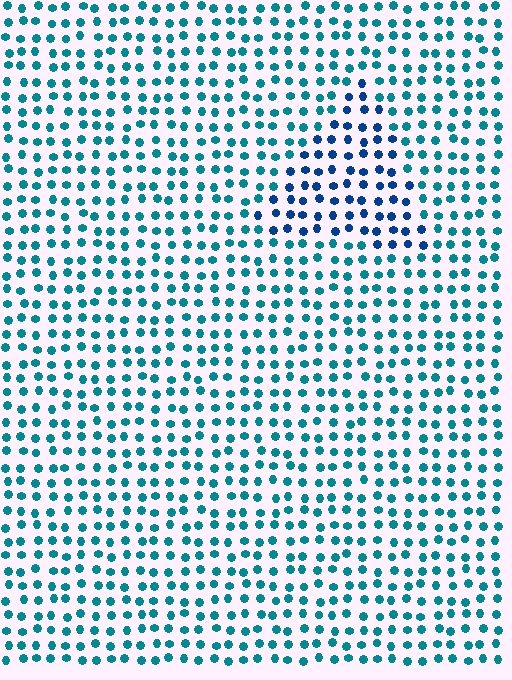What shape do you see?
I see a triangle.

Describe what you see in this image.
The image is filled with small teal elements in a uniform arrangement. A triangle-shaped region is visible where the elements are tinted to a slightly different hue, forming a subtle color boundary.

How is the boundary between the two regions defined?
The boundary is defined purely by a slight shift in hue (about 31 degrees). Spacing, size, and orientation are identical on both sides.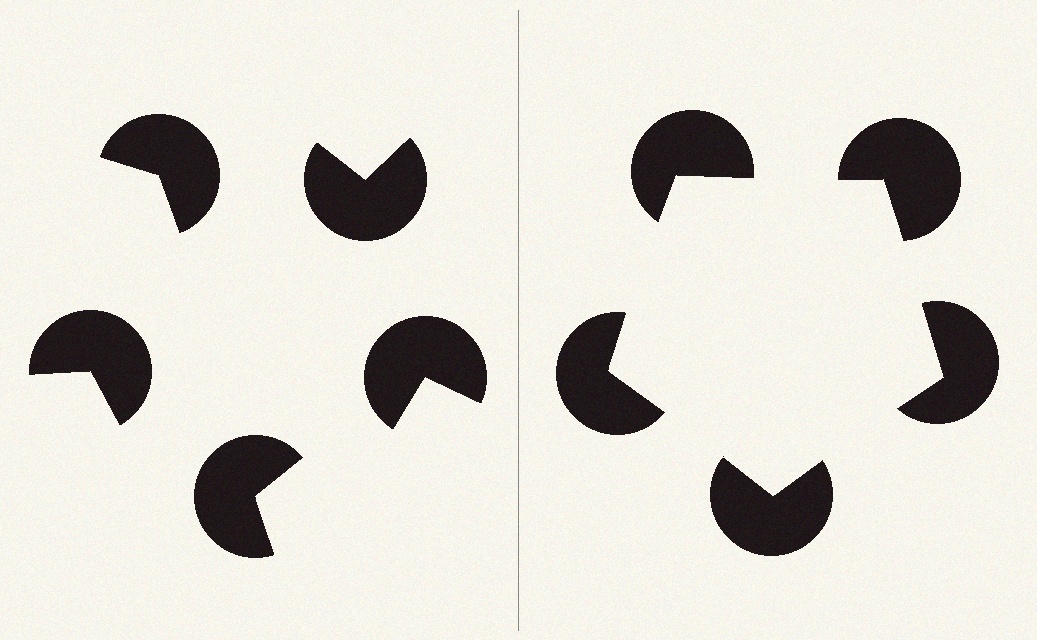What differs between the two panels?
The pac-man discs are positioned identically on both sides; only the wedge orientations differ. On the right they align to a pentagon; on the left they are misaligned.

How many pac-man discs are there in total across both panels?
10 — 5 on each side.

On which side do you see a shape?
An illusory pentagon appears on the right side. On the left side the wedge cuts are rotated, so no coherent shape forms.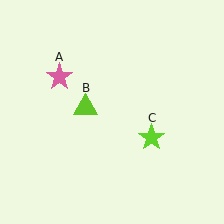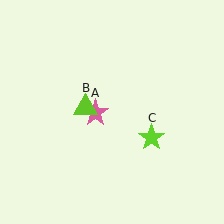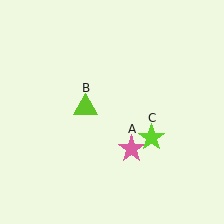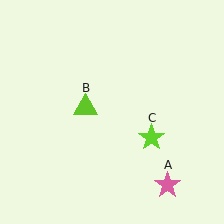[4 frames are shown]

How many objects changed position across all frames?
1 object changed position: pink star (object A).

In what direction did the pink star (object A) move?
The pink star (object A) moved down and to the right.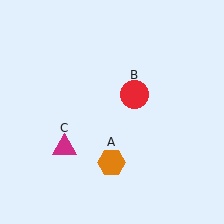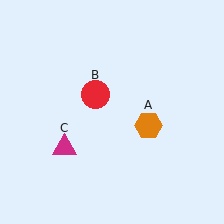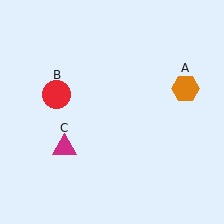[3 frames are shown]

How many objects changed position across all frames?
2 objects changed position: orange hexagon (object A), red circle (object B).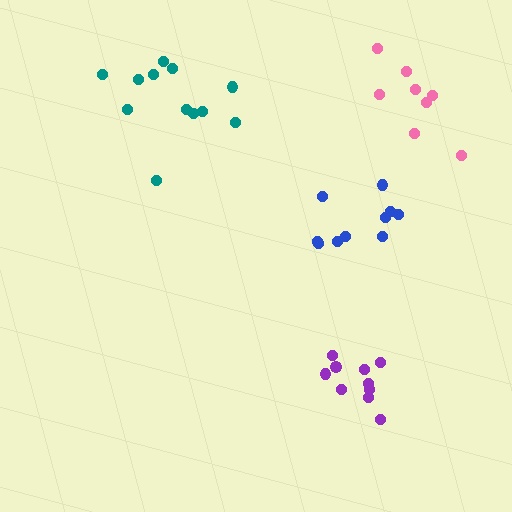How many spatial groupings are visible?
There are 4 spatial groupings.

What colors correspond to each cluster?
The clusters are colored: purple, teal, pink, blue.